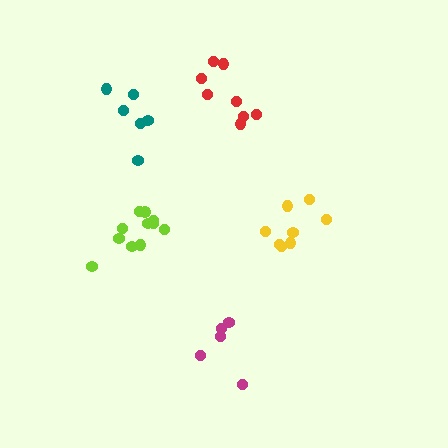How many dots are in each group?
Group 1: 8 dots, Group 2: 11 dots, Group 3: 8 dots, Group 4: 5 dots, Group 5: 6 dots (38 total).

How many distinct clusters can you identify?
There are 5 distinct clusters.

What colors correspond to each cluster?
The clusters are colored: red, lime, yellow, magenta, teal.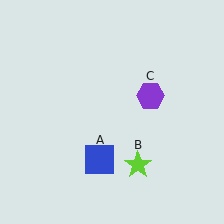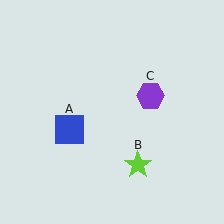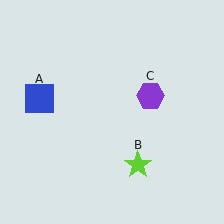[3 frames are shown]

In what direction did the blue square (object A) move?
The blue square (object A) moved up and to the left.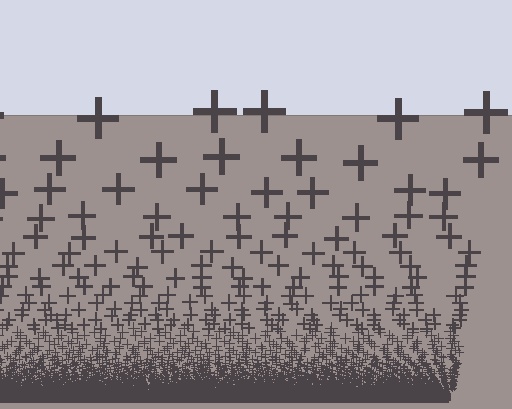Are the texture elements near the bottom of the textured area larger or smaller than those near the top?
Smaller. The gradient is inverted — elements near the bottom are smaller and denser.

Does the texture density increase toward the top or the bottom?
Density increases toward the bottom.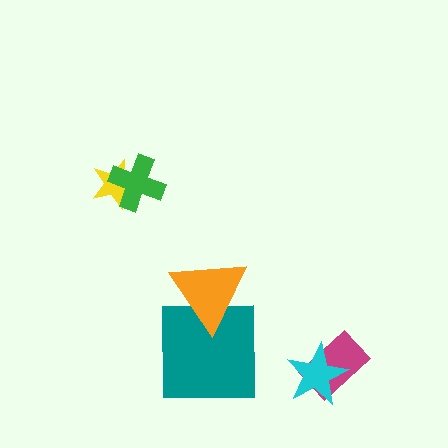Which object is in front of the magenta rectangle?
The cyan star is in front of the magenta rectangle.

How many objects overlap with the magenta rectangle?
1 object overlaps with the magenta rectangle.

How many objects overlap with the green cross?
1 object overlaps with the green cross.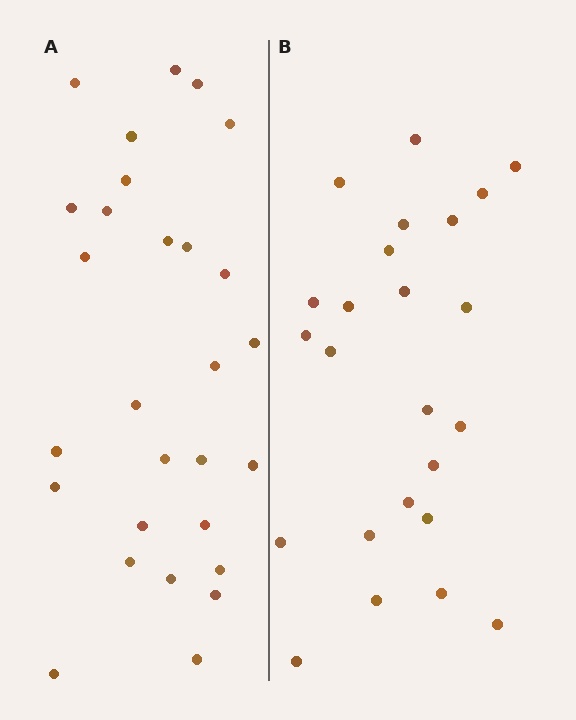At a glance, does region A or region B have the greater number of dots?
Region A (the left region) has more dots.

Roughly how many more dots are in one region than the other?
Region A has about 4 more dots than region B.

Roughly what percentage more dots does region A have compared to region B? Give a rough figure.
About 15% more.